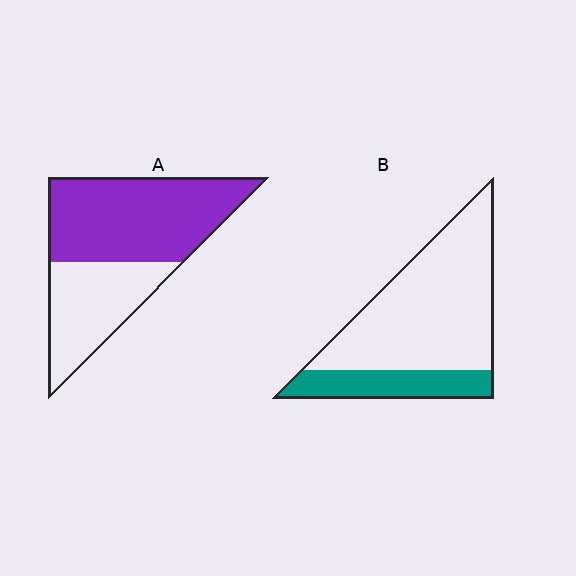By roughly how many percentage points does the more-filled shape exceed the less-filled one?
By roughly 35 percentage points (A over B).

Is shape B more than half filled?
No.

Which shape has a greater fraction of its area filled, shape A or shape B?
Shape A.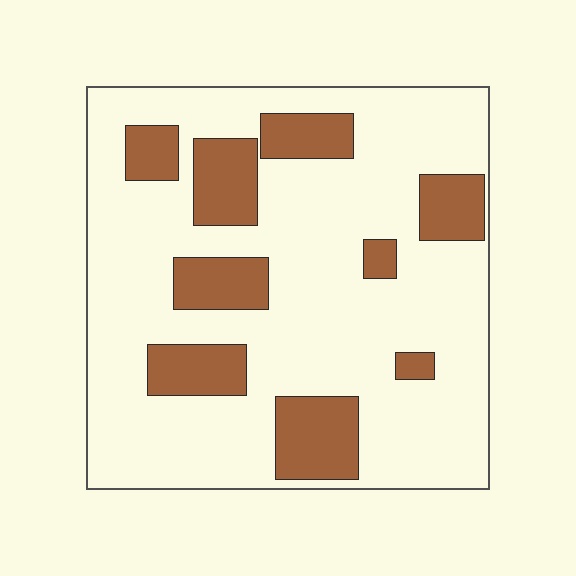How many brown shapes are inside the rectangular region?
9.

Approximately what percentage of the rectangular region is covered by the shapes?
Approximately 25%.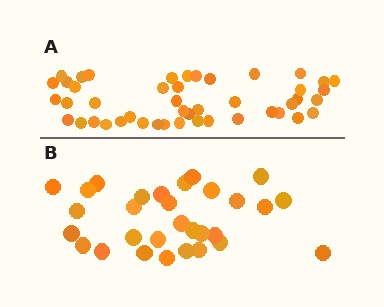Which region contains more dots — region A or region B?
Region A (the top region) has more dots.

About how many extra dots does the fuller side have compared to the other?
Region A has approximately 15 more dots than region B.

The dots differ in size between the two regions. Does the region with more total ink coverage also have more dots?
No. Region B has more total ink coverage because its dots are larger, but region A actually contains more individual dots. Total area can be misleading — the number of items is what matters here.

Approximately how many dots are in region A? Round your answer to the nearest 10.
About 50 dots. (The exact count is 46, which rounds to 50.)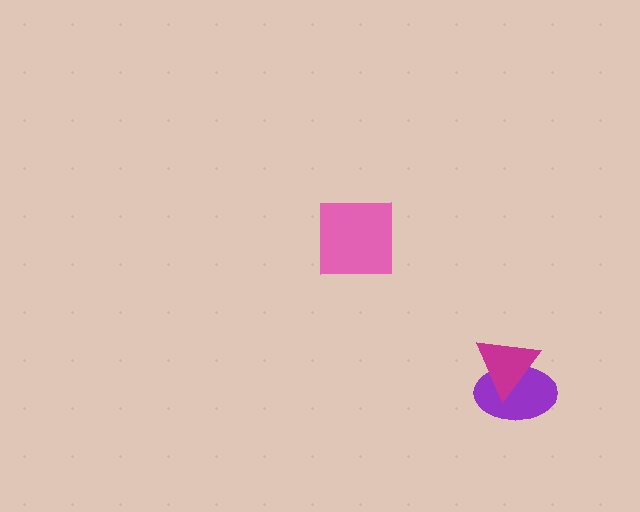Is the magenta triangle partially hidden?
No, no other shape covers it.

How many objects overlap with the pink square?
0 objects overlap with the pink square.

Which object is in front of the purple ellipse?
The magenta triangle is in front of the purple ellipse.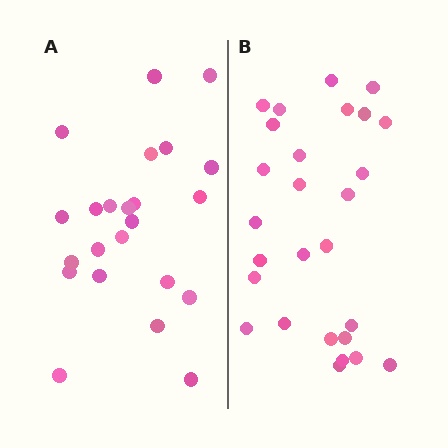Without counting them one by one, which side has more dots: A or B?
Region B (the right region) has more dots.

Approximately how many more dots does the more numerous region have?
Region B has about 4 more dots than region A.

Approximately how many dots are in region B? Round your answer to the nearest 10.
About 30 dots. (The exact count is 27, which rounds to 30.)